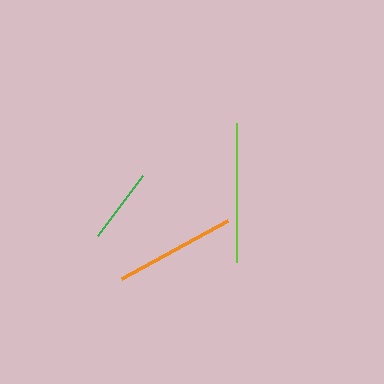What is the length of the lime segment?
The lime segment is approximately 139 pixels long.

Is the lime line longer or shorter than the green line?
The lime line is longer than the green line.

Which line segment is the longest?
The lime line is the longest at approximately 139 pixels.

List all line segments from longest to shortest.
From longest to shortest: lime, orange, green.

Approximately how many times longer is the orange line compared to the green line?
The orange line is approximately 1.6 times the length of the green line.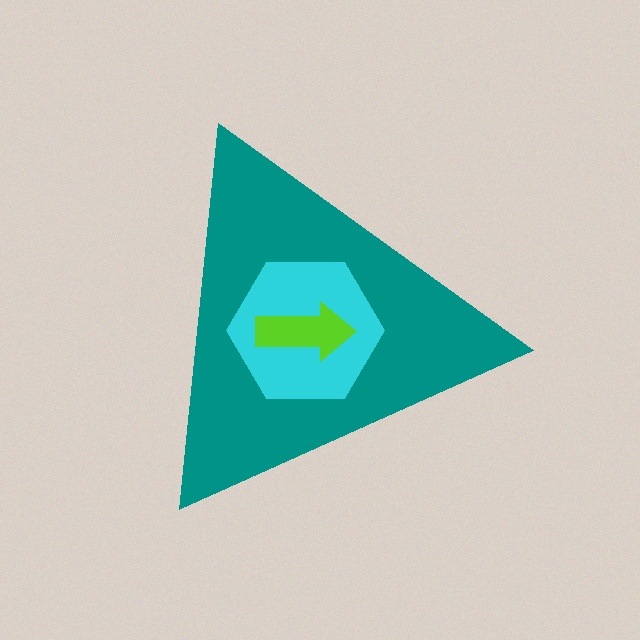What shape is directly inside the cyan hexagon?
The lime arrow.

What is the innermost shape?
The lime arrow.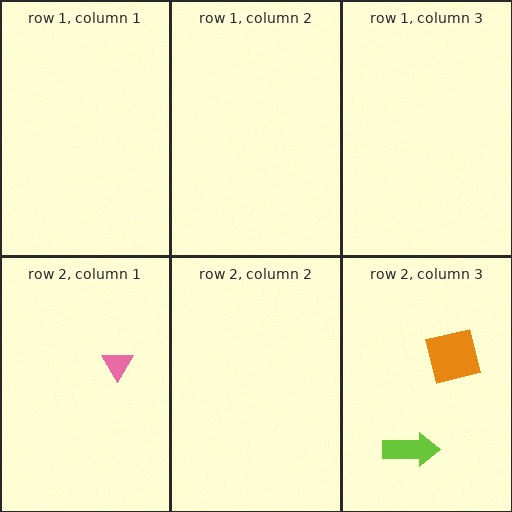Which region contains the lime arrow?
The row 2, column 3 region.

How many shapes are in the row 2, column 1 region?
1.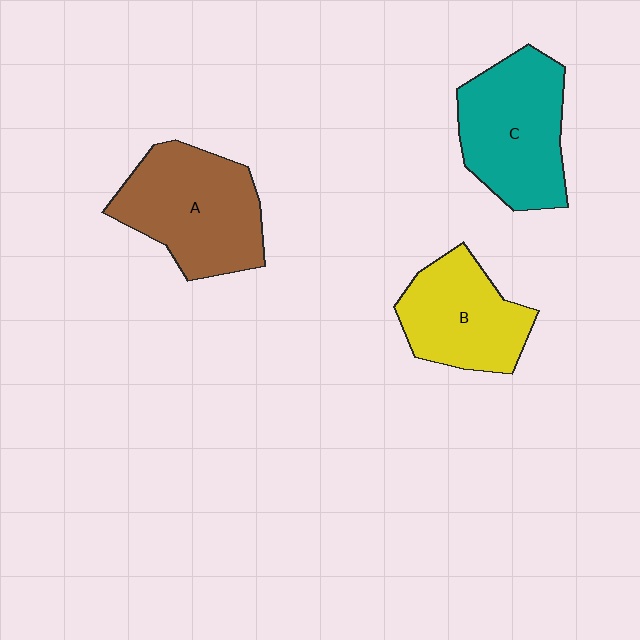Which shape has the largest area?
Shape A (brown).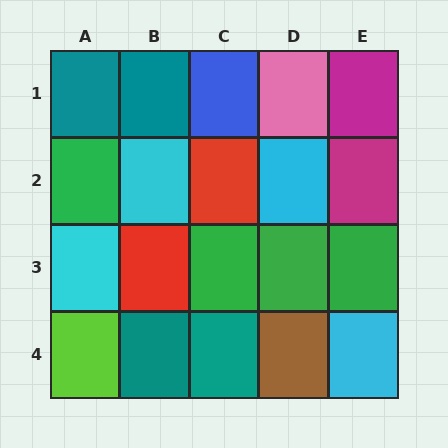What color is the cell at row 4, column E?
Cyan.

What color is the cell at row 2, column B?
Cyan.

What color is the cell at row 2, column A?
Green.